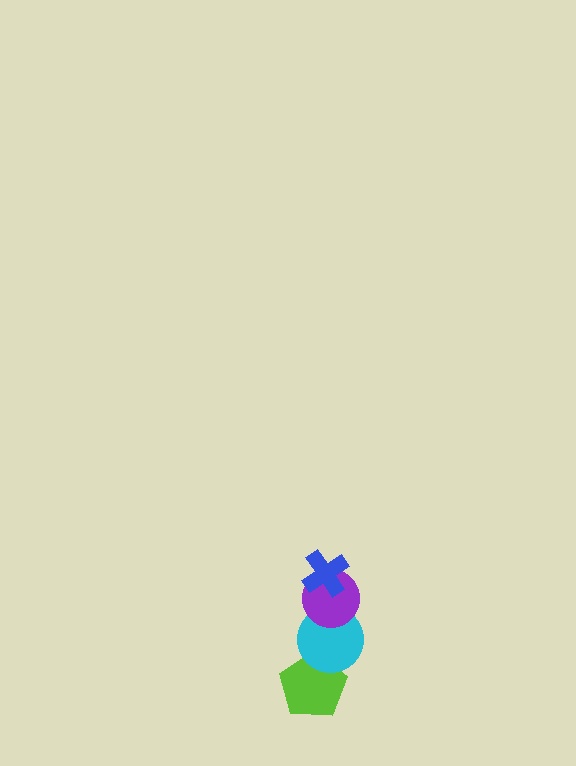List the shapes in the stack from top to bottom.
From top to bottom: the blue cross, the purple circle, the cyan circle, the lime pentagon.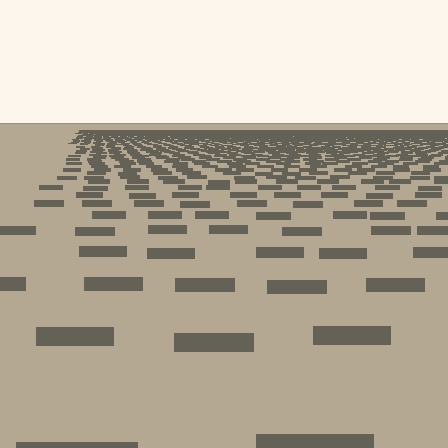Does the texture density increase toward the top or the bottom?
Density increases toward the top.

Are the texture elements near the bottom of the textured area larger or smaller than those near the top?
Larger. Near the bottom, elements are closer to the viewer and appear at a bigger on-screen size.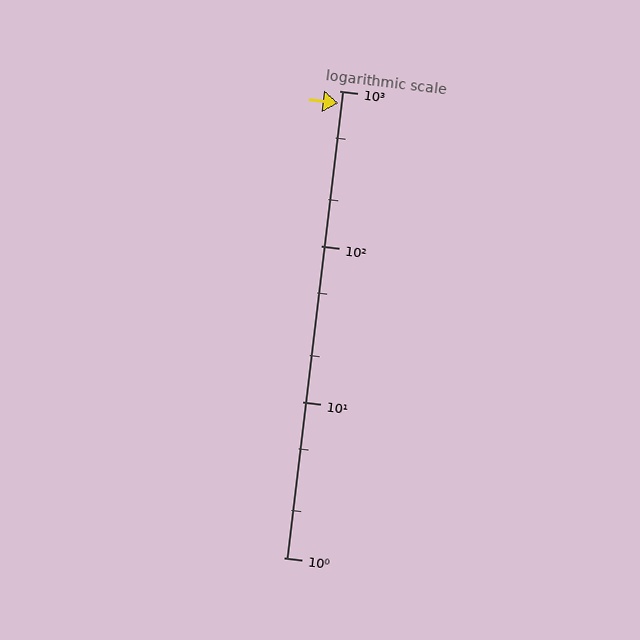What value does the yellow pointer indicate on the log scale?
The pointer indicates approximately 830.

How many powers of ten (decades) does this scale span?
The scale spans 3 decades, from 1 to 1000.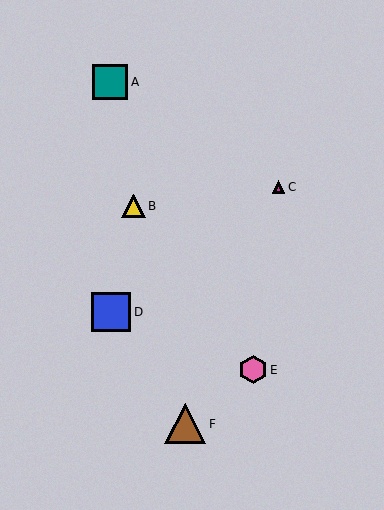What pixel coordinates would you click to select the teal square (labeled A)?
Click at (110, 82) to select the teal square A.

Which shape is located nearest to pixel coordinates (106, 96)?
The teal square (labeled A) at (110, 82) is nearest to that location.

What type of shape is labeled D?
Shape D is a blue square.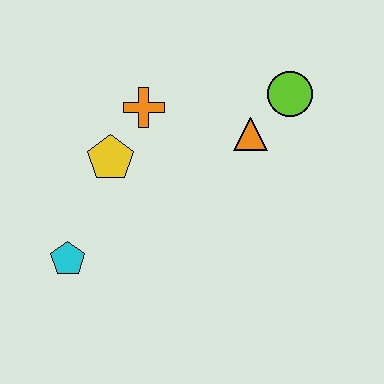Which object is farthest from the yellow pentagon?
The lime circle is farthest from the yellow pentagon.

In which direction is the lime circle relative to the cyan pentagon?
The lime circle is to the right of the cyan pentagon.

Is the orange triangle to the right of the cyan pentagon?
Yes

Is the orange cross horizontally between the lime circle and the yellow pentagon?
Yes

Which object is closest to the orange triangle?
The lime circle is closest to the orange triangle.